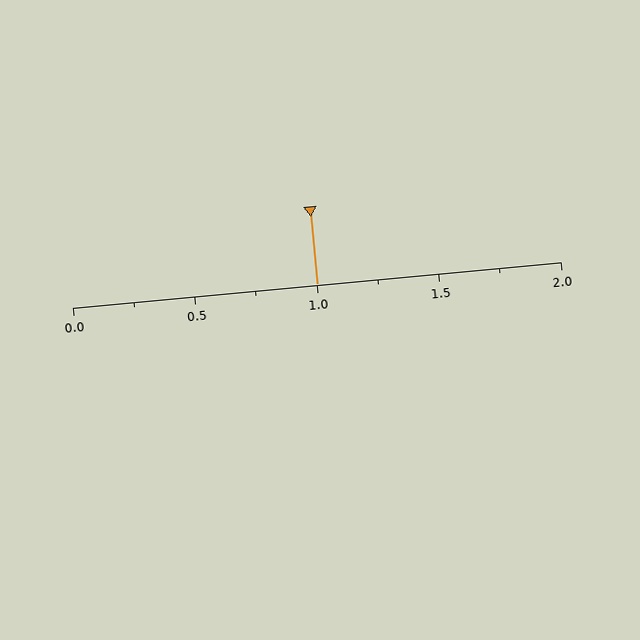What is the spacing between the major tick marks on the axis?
The major ticks are spaced 0.5 apart.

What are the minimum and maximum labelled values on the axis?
The axis runs from 0.0 to 2.0.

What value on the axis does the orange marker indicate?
The marker indicates approximately 1.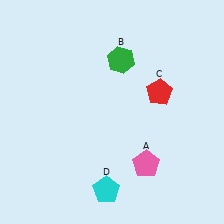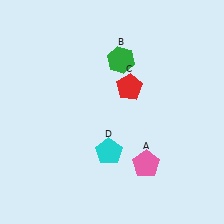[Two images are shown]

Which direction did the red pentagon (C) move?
The red pentagon (C) moved left.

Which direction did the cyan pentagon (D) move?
The cyan pentagon (D) moved up.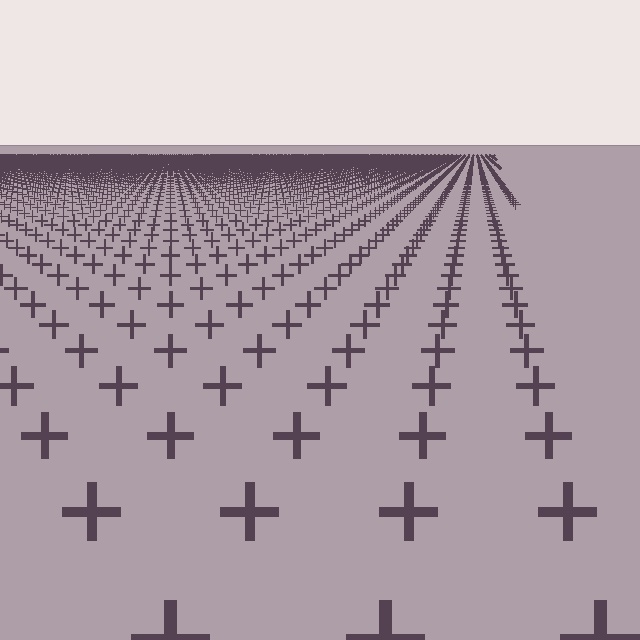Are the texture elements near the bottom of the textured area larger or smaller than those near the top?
Larger. Near the bottom, elements are closer to the viewer and appear at a bigger on-screen size.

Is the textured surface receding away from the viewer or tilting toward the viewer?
The surface is receding away from the viewer. Texture elements get smaller and denser toward the top.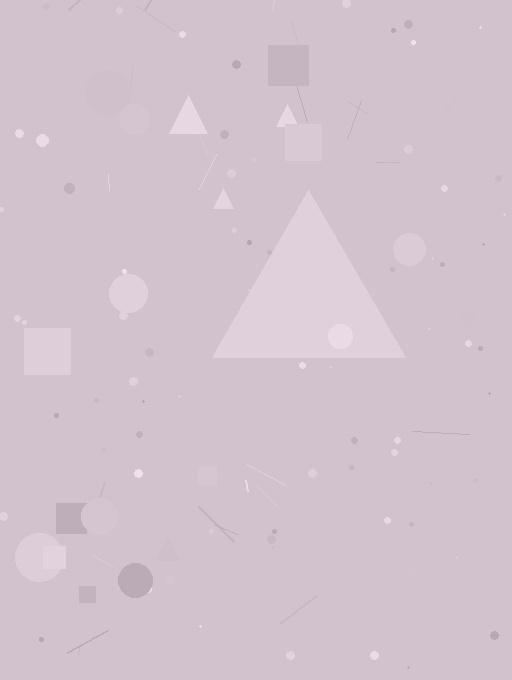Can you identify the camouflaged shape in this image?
The camouflaged shape is a triangle.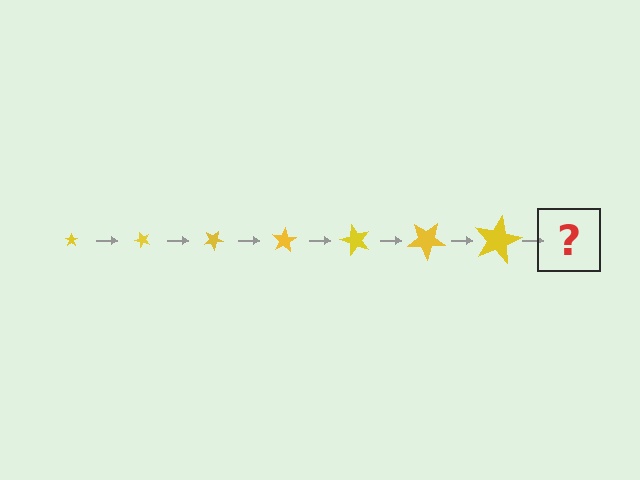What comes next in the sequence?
The next element should be a star, larger than the previous one and rotated 350 degrees from the start.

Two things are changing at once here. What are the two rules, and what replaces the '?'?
The two rules are that the star grows larger each step and it rotates 50 degrees each step. The '?' should be a star, larger than the previous one and rotated 350 degrees from the start.